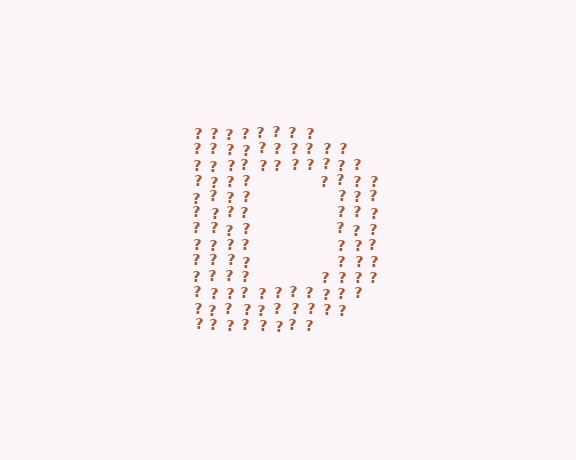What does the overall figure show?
The overall figure shows the letter D.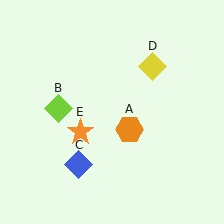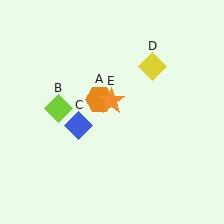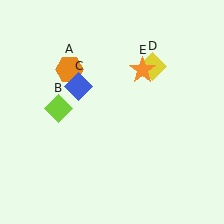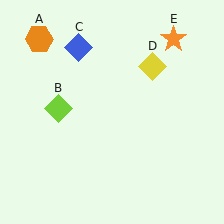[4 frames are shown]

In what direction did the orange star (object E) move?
The orange star (object E) moved up and to the right.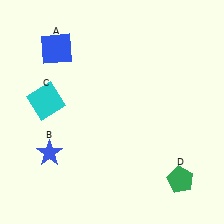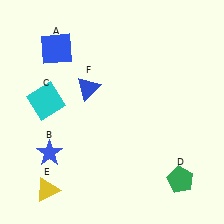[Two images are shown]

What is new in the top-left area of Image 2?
A blue triangle (F) was added in the top-left area of Image 2.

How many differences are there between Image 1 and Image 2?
There are 2 differences between the two images.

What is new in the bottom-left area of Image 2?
A yellow triangle (E) was added in the bottom-left area of Image 2.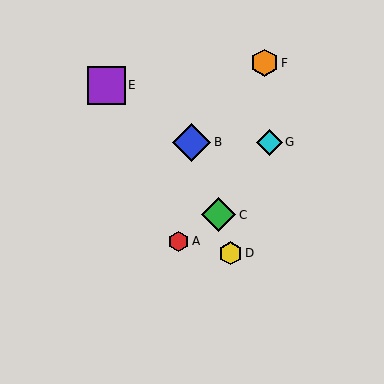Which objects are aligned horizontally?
Objects B, G are aligned horizontally.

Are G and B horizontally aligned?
Yes, both are at y≈142.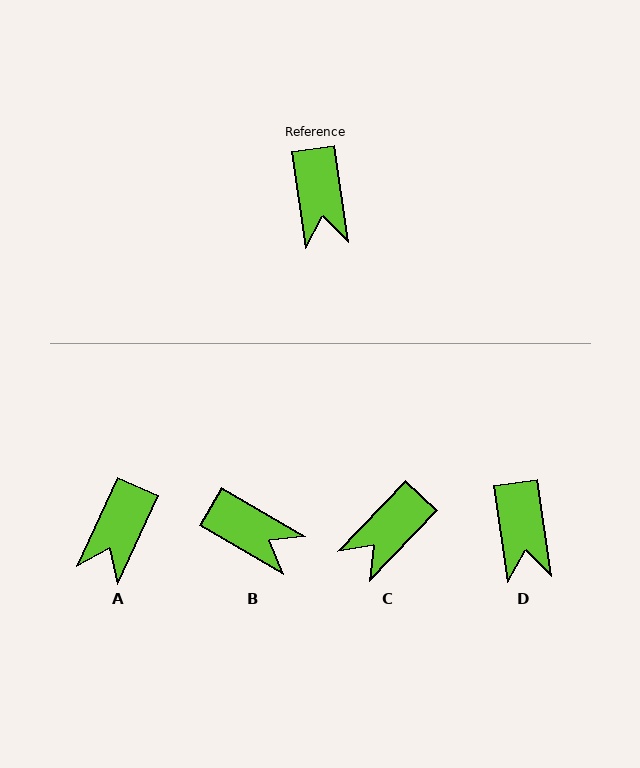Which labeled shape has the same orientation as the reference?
D.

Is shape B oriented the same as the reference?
No, it is off by about 51 degrees.